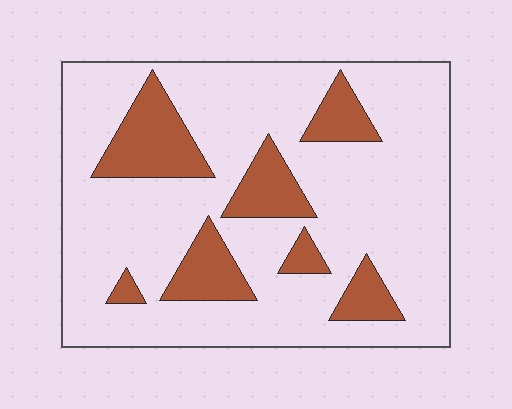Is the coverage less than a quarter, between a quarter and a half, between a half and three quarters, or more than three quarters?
Less than a quarter.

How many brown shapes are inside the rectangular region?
7.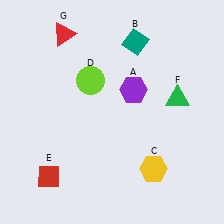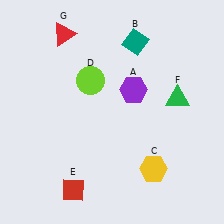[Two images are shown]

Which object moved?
The red diamond (E) moved right.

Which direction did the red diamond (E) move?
The red diamond (E) moved right.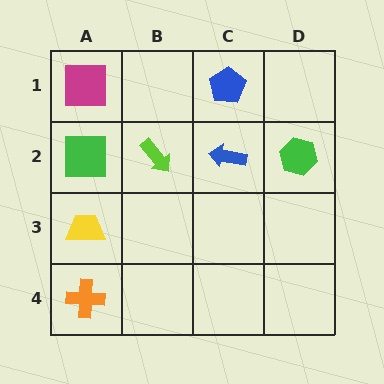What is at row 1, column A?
A magenta square.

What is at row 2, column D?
A green hexagon.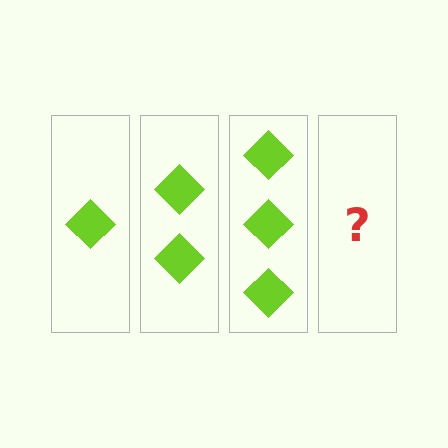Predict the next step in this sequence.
The next step is 4 diamonds.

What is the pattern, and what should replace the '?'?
The pattern is that each step adds one more diamond. The '?' should be 4 diamonds.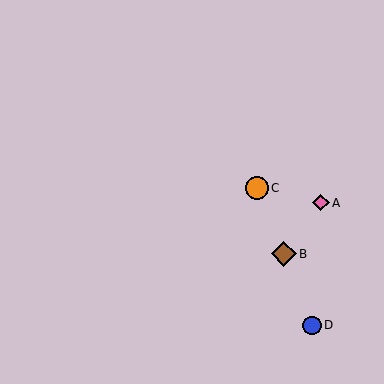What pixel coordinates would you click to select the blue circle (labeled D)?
Click at (312, 325) to select the blue circle D.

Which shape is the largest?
The brown diamond (labeled B) is the largest.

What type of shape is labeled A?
Shape A is a pink diamond.